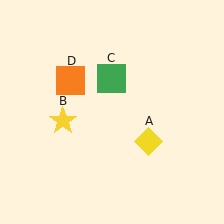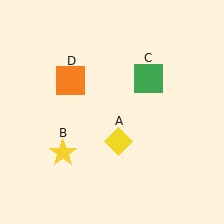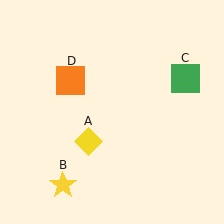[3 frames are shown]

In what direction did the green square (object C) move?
The green square (object C) moved right.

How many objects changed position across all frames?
3 objects changed position: yellow diamond (object A), yellow star (object B), green square (object C).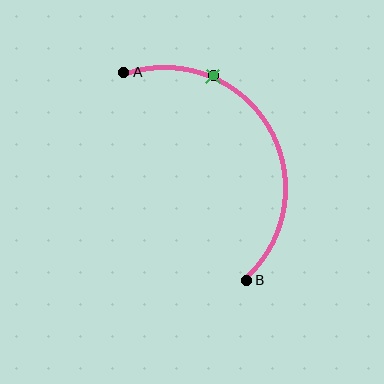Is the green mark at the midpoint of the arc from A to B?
No. The green mark lies on the arc but is closer to endpoint A. The arc midpoint would be at the point on the curve equidistant along the arc from both A and B.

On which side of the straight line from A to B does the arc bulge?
The arc bulges to the right of the straight line connecting A and B.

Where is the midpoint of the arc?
The arc midpoint is the point on the curve farthest from the straight line joining A and B. It sits to the right of that line.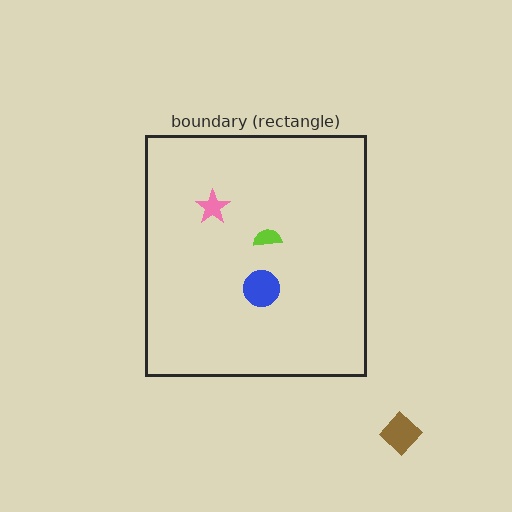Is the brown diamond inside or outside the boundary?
Outside.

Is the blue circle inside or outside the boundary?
Inside.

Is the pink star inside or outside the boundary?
Inside.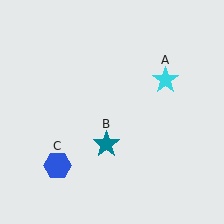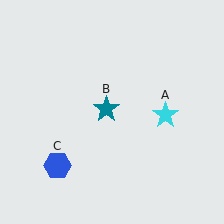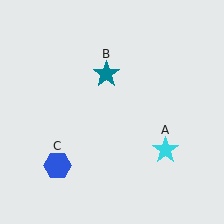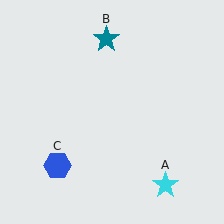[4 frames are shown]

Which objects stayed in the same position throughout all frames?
Blue hexagon (object C) remained stationary.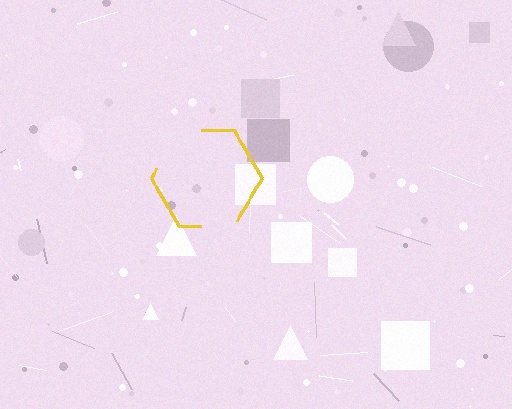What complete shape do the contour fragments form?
The contour fragments form a hexagon.